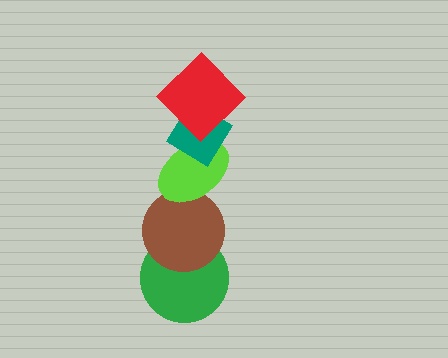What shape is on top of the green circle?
The brown circle is on top of the green circle.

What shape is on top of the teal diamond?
The red diamond is on top of the teal diamond.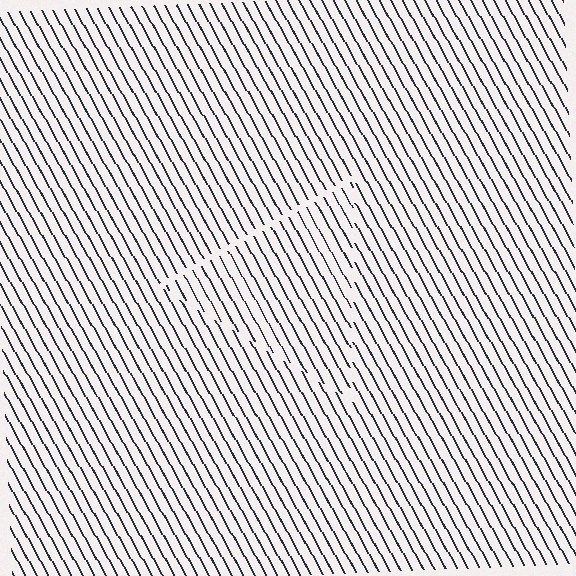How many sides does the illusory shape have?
3 sides — the line-ends trace a triangle.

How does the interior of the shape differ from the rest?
The interior of the shape contains the same grating, shifted by half a period — the contour is defined by the phase discontinuity where line-ends from the inner and outer gratings abut.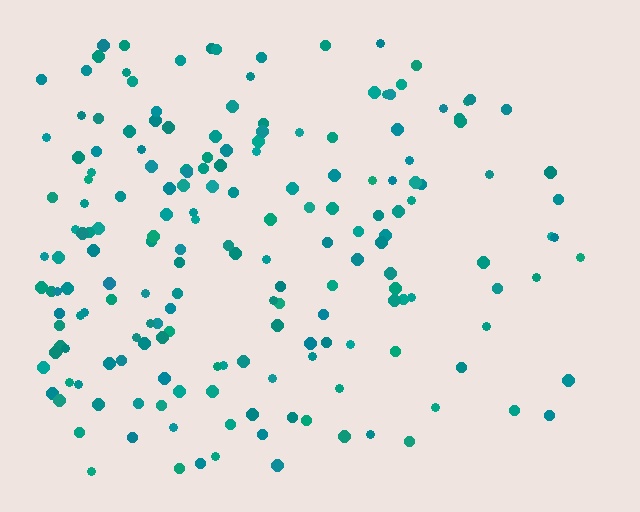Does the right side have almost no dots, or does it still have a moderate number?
Still a moderate number, just noticeably fewer than the left.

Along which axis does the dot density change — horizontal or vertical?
Horizontal.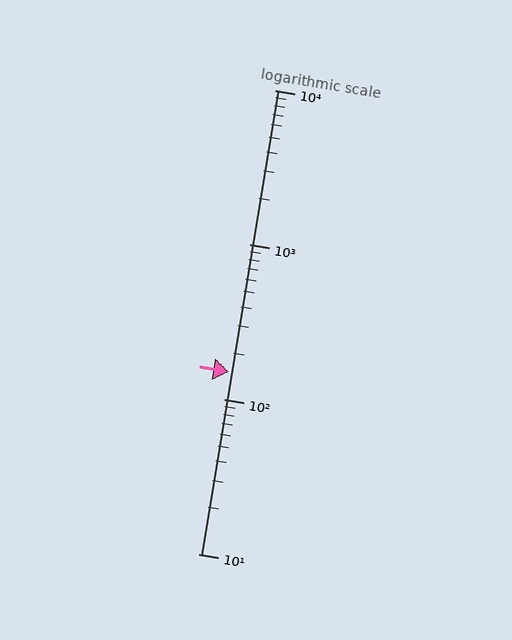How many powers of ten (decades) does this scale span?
The scale spans 3 decades, from 10 to 10000.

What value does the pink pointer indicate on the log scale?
The pointer indicates approximately 150.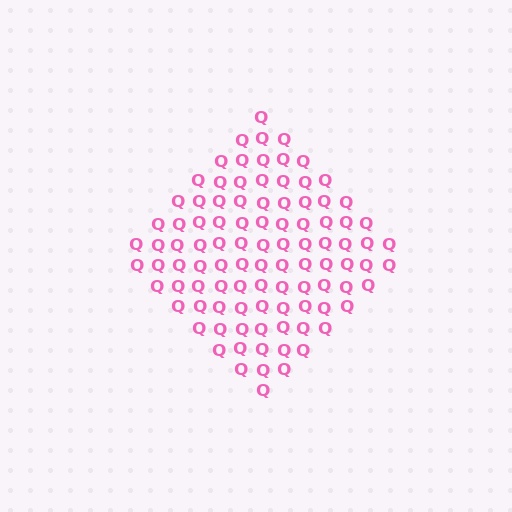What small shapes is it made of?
It is made of small letter Q's.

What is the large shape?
The large shape is a diamond.